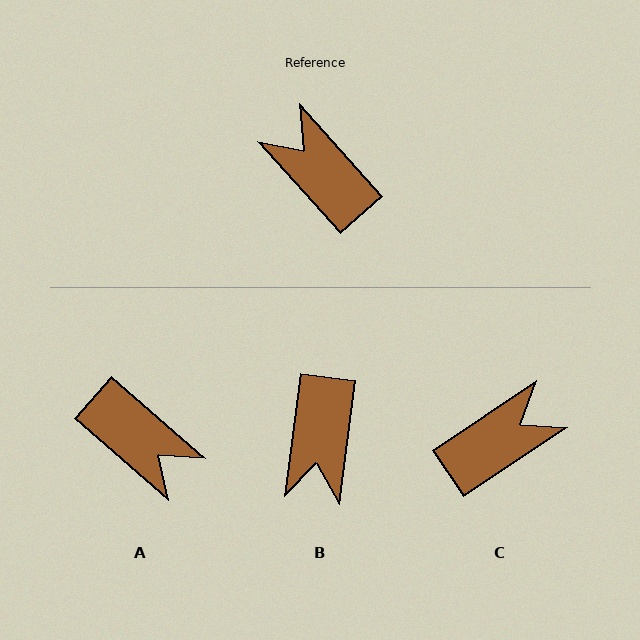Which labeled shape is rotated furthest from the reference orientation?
A, about 174 degrees away.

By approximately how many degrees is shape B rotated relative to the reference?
Approximately 131 degrees counter-clockwise.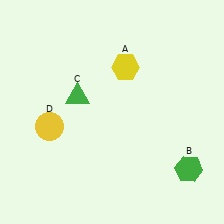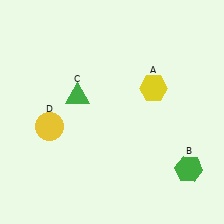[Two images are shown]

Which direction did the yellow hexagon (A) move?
The yellow hexagon (A) moved right.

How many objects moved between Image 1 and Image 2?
1 object moved between the two images.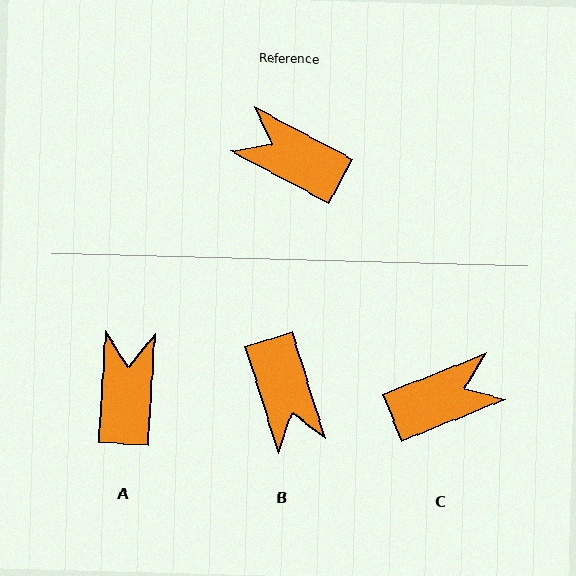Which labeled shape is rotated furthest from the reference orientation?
B, about 135 degrees away.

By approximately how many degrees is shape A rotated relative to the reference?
Approximately 66 degrees clockwise.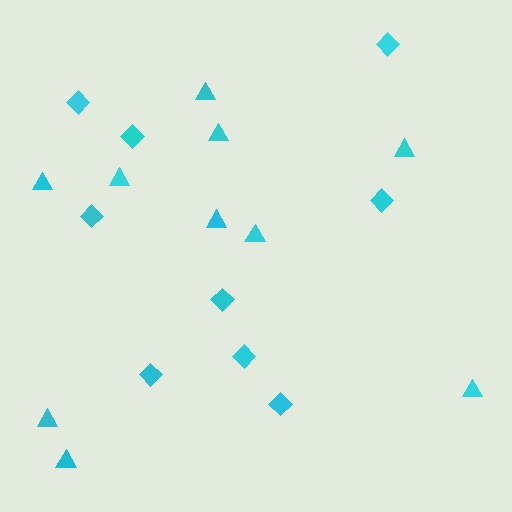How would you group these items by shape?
There are 2 groups: one group of diamonds (9) and one group of triangles (10).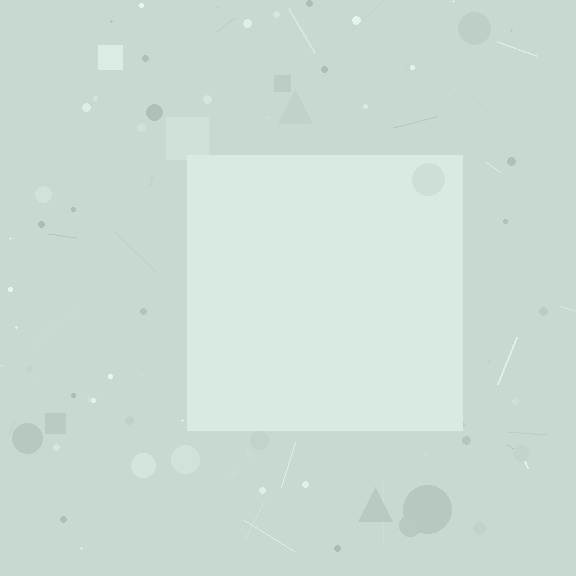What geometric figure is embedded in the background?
A square is embedded in the background.